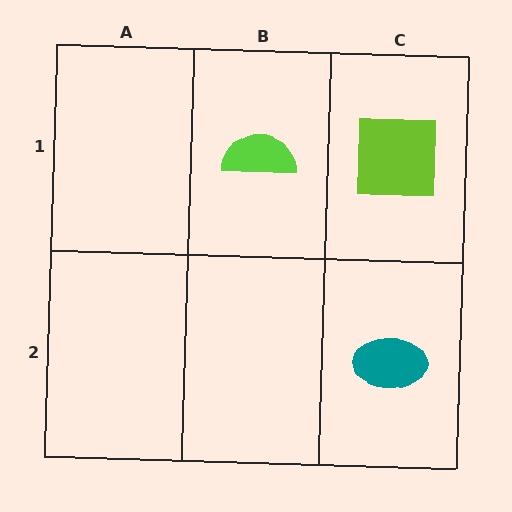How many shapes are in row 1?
2 shapes.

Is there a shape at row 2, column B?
No, that cell is empty.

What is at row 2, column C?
A teal ellipse.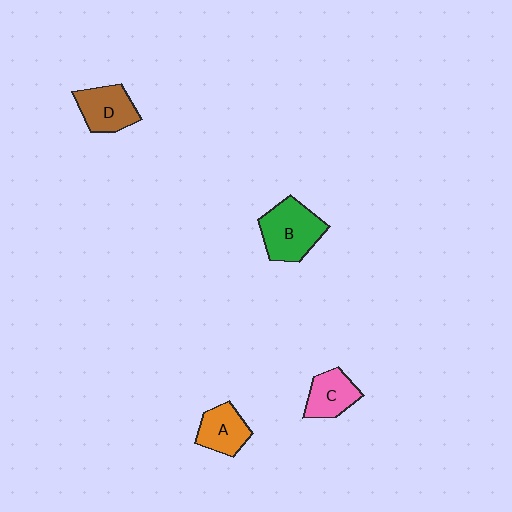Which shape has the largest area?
Shape B (green).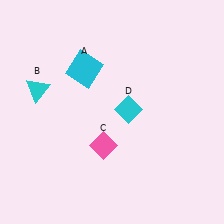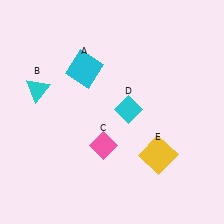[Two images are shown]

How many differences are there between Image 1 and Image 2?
There is 1 difference between the two images.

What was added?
A yellow square (E) was added in Image 2.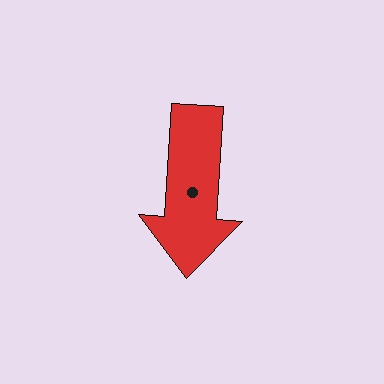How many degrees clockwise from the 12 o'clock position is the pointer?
Approximately 184 degrees.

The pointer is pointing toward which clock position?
Roughly 6 o'clock.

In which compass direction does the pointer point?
South.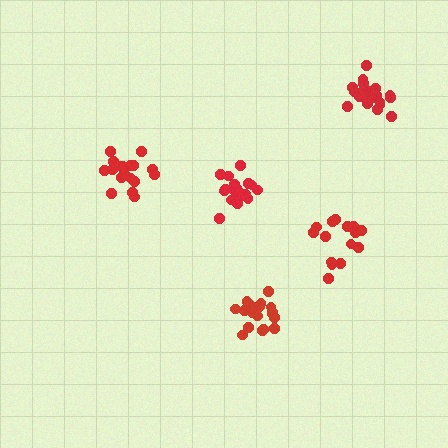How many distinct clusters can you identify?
There are 5 distinct clusters.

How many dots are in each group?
Group 1: 20 dots, Group 2: 15 dots, Group 3: 19 dots, Group 4: 20 dots, Group 5: 21 dots (95 total).